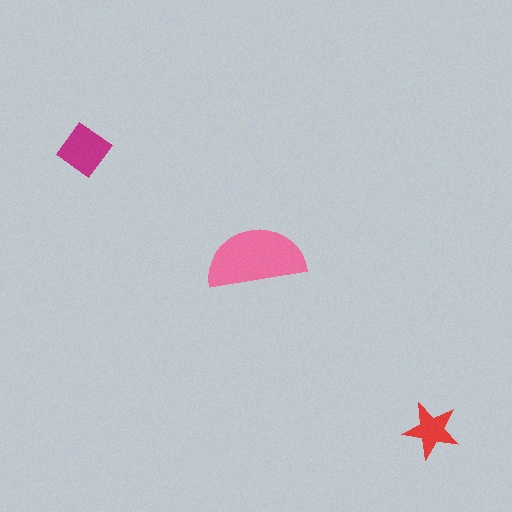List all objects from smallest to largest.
The red star, the magenta diamond, the pink semicircle.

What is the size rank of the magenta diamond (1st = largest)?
2nd.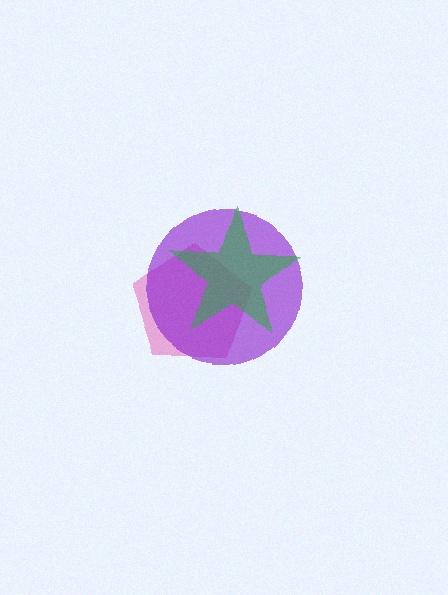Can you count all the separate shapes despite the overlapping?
Yes, there are 3 separate shapes.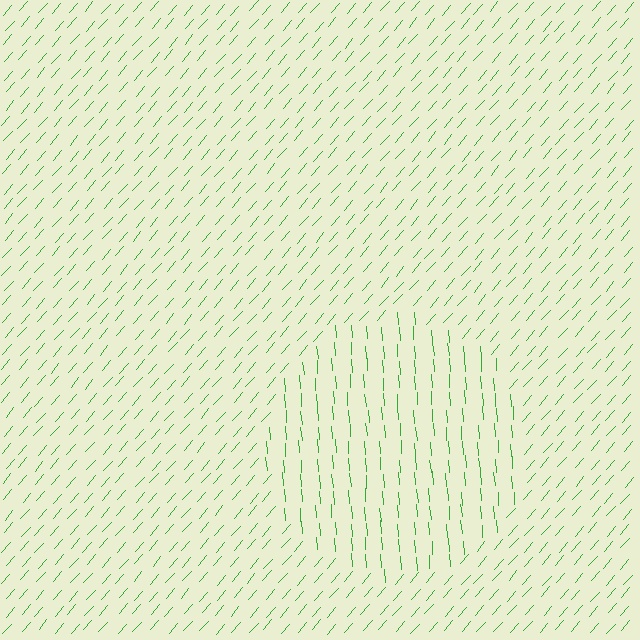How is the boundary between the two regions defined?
The boundary is defined purely by a change in line orientation (approximately 45 degrees difference). All lines are the same color and thickness.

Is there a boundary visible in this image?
Yes, there is a texture boundary formed by a change in line orientation.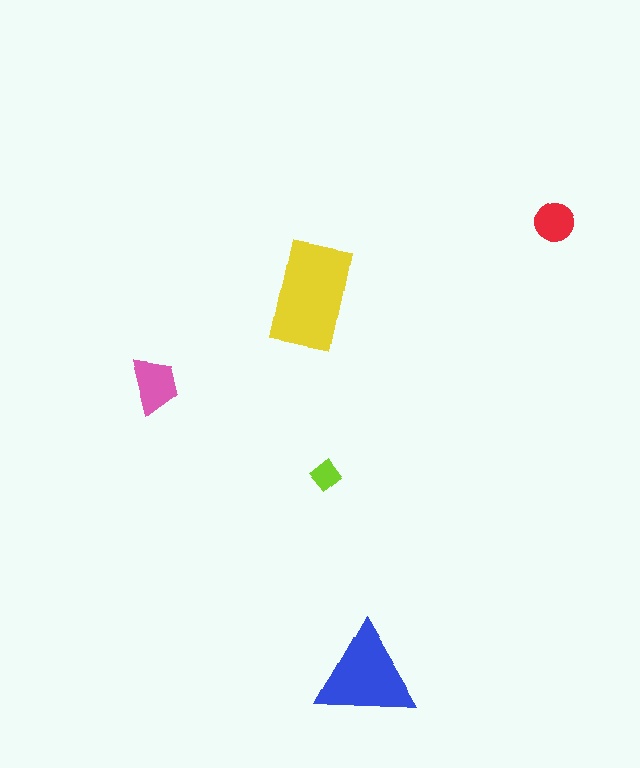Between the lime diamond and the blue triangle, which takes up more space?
The blue triangle.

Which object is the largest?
The yellow rectangle.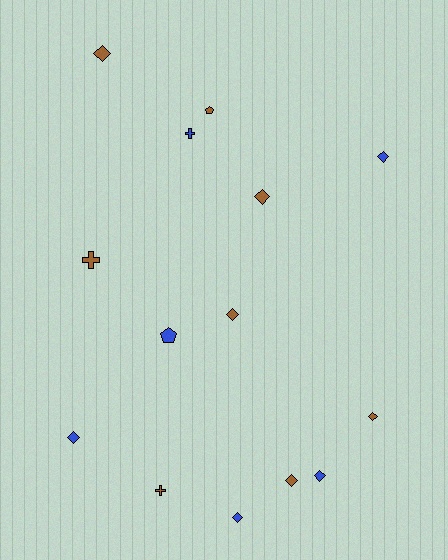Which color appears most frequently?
Brown, with 8 objects.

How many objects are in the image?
There are 14 objects.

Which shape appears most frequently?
Diamond, with 9 objects.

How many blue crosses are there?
There is 1 blue cross.